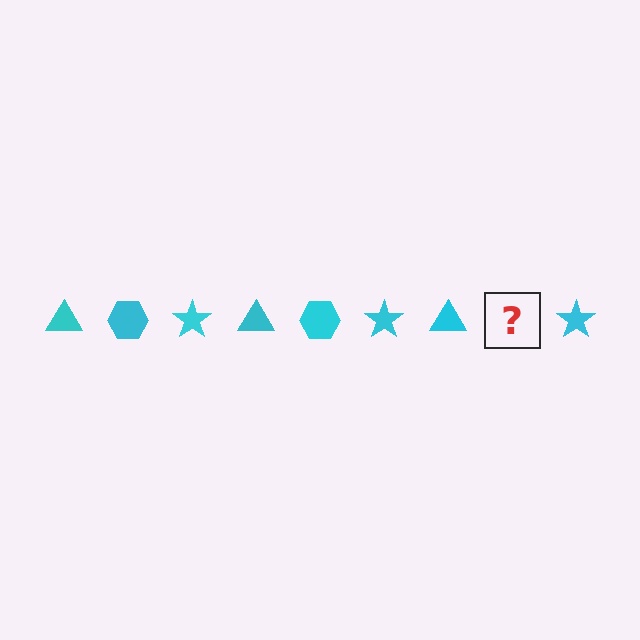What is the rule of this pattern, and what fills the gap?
The rule is that the pattern cycles through triangle, hexagon, star shapes in cyan. The gap should be filled with a cyan hexagon.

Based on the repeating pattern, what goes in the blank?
The blank should be a cyan hexagon.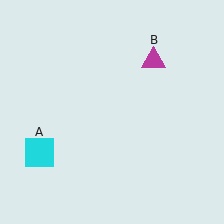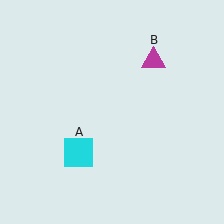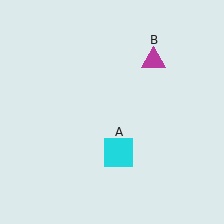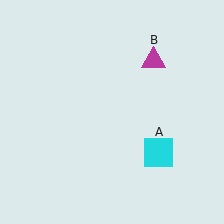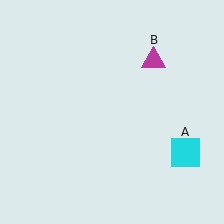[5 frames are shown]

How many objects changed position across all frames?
1 object changed position: cyan square (object A).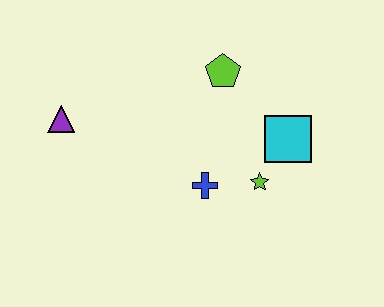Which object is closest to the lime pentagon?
The cyan square is closest to the lime pentagon.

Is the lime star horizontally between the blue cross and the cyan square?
Yes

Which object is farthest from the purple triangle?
The cyan square is farthest from the purple triangle.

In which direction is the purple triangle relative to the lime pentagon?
The purple triangle is to the left of the lime pentagon.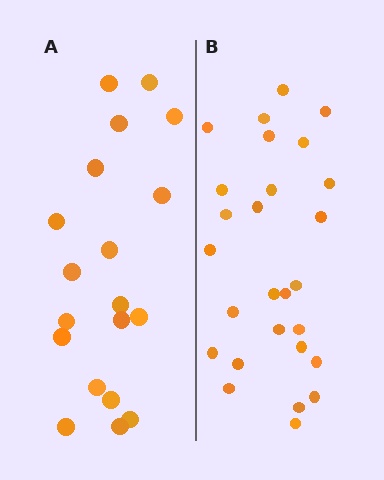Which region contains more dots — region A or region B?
Region B (the right region) has more dots.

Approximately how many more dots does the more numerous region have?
Region B has roughly 8 or so more dots than region A.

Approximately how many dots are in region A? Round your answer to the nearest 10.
About 20 dots. (The exact count is 19, which rounds to 20.)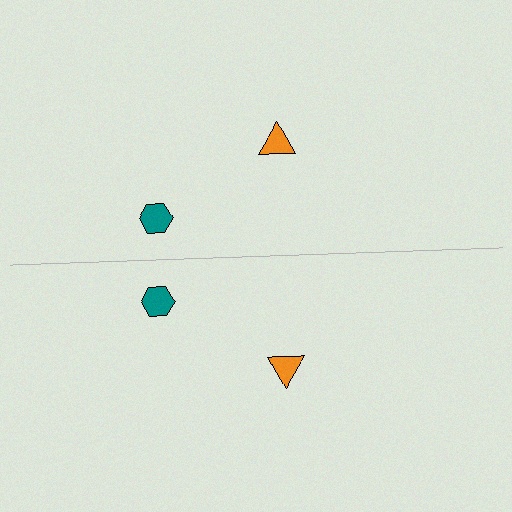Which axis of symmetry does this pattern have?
The pattern has a horizontal axis of symmetry running through the center of the image.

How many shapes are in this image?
There are 4 shapes in this image.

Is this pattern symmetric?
Yes, this pattern has bilateral (reflection) symmetry.